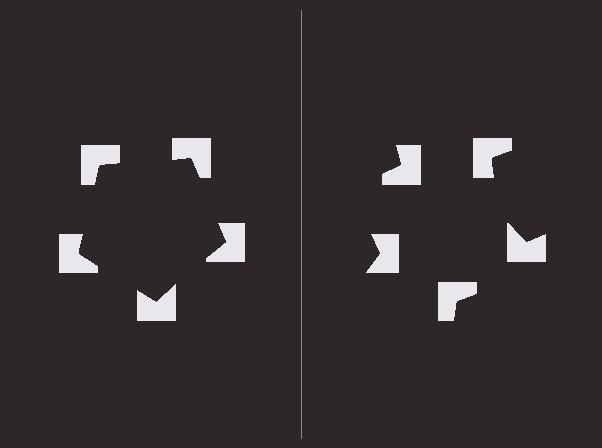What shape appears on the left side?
An illusory pentagon.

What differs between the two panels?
The notched squares are positioned identically on both sides; only the wedge orientations differ. On the left they align to a pentagon; on the right they are misaligned.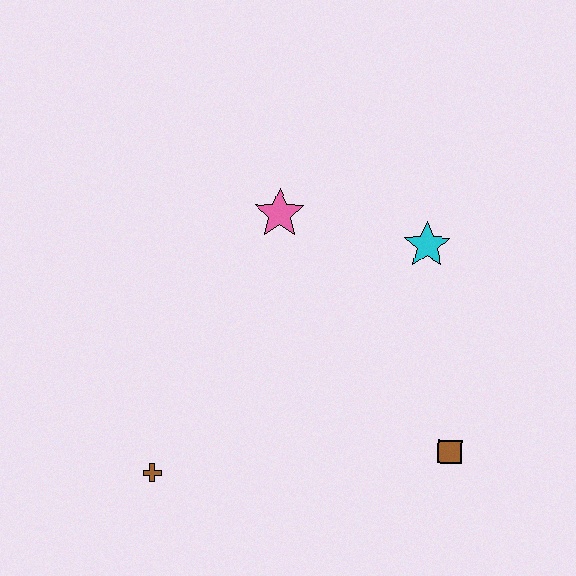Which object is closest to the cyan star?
The pink star is closest to the cyan star.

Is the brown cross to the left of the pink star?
Yes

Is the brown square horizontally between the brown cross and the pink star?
No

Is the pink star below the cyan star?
No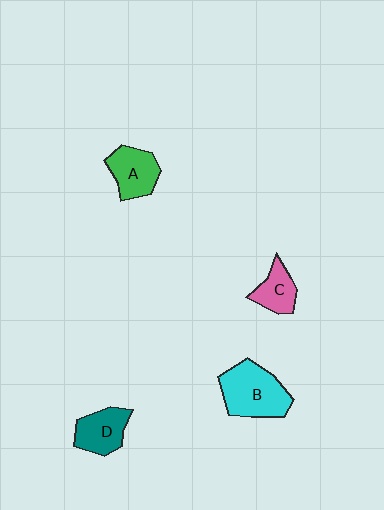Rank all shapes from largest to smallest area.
From largest to smallest: B (cyan), A (green), D (teal), C (pink).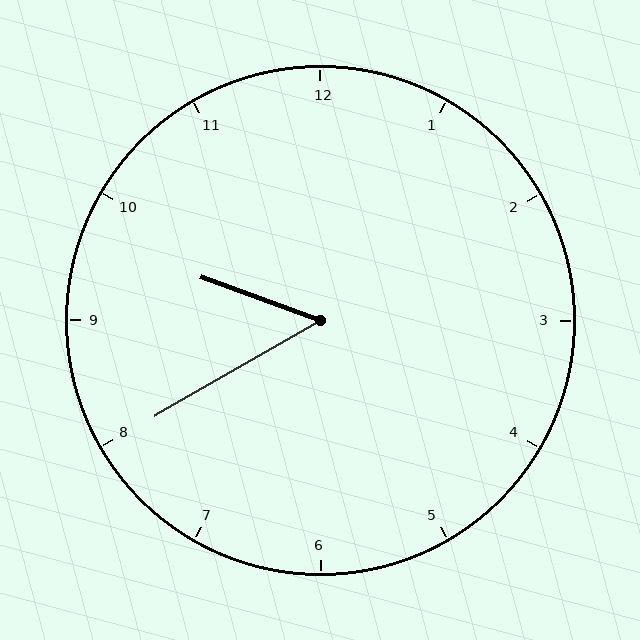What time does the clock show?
9:40.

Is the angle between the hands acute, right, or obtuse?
It is acute.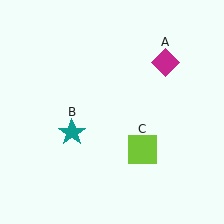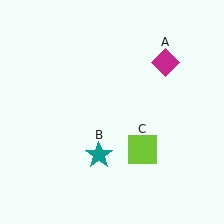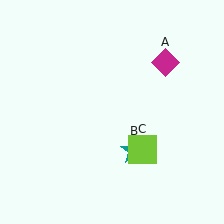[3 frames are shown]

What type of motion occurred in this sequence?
The teal star (object B) rotated counterclockwise around the center of the scene.